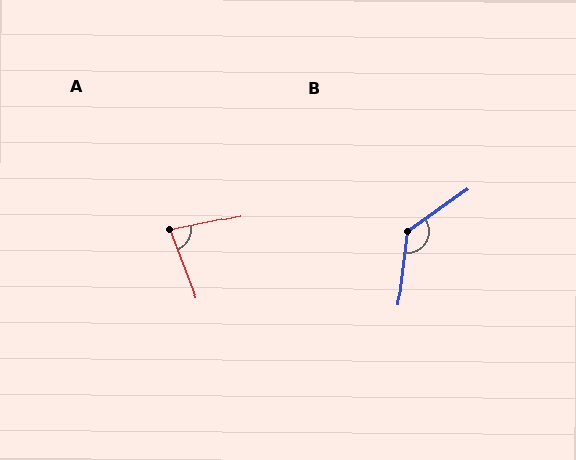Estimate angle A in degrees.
Approximately 80 degrees.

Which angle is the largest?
B, at approximately 131 degrees.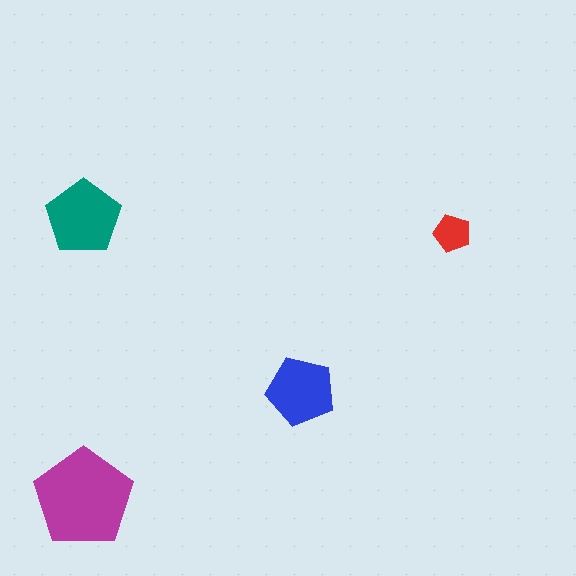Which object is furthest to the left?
The teal pentagon is leftmost.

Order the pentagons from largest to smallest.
the magenta one, the teal one, the blue one, the red one.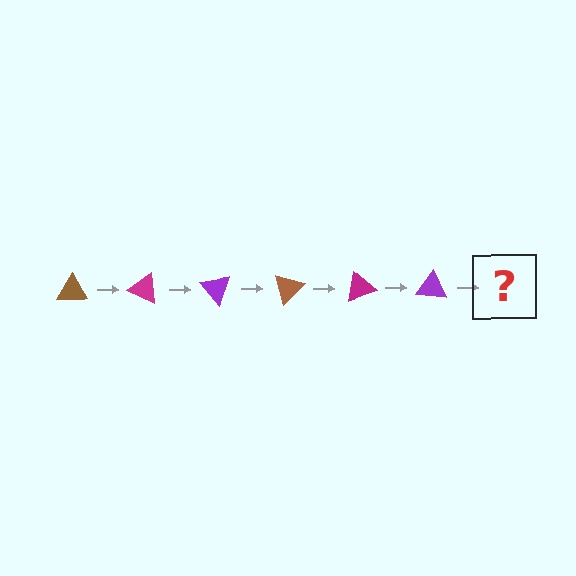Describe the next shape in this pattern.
It should be a brown triangle, rotated 150 degrees from the start.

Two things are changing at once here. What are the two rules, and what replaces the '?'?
The two rules are that it rotates 25 degrees each step and the color cycles through brown, magenta, and purple. The '?' should be a brown triangle, rotated 150 degrees from the start.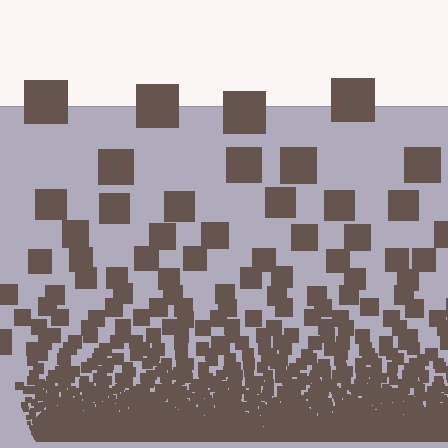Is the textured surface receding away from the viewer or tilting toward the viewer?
The surface appears to tilt toward the viewer. Texture elements get larger and sparser toward the top.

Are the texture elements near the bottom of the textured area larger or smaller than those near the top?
Smaller. The gradient is inverted — elements near the bottom are smaller and denser.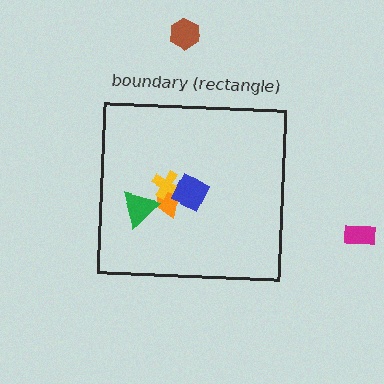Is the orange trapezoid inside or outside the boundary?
Inside.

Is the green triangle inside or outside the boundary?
Inside.